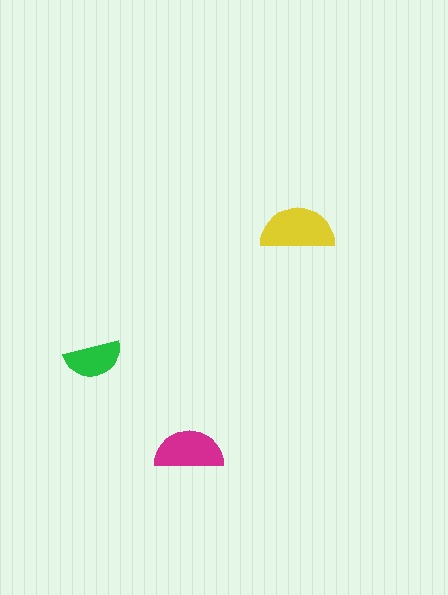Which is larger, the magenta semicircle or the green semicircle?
The magenta one.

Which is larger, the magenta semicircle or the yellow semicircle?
The yellow one.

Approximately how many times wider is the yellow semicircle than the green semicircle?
About 1.5 times wider.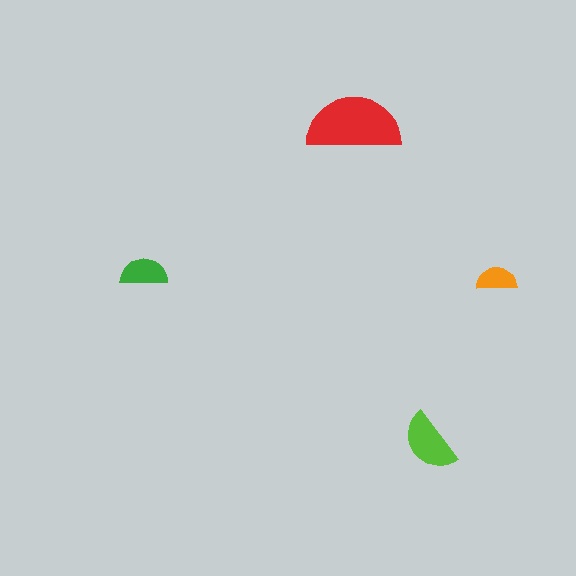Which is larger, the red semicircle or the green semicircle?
The red one.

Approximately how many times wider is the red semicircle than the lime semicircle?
About 1.5 times wider.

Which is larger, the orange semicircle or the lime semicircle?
The lime one.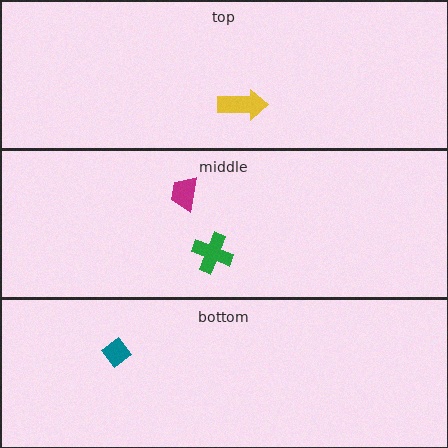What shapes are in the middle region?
The green cross, the magenta trapezoid.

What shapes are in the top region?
The yellow arrow.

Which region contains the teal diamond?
The bottom region.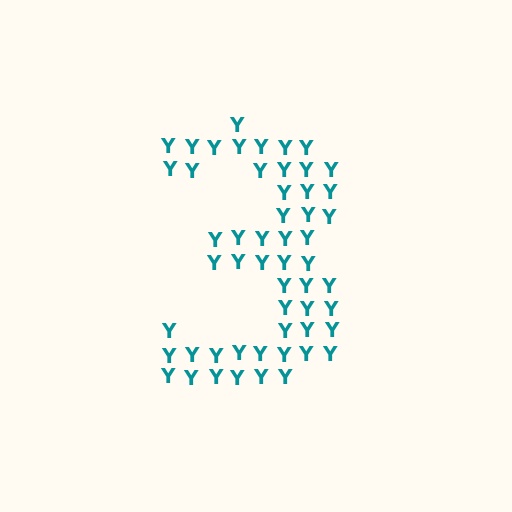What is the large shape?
The large shape is the digit 3.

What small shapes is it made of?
It is made of small letter Y's.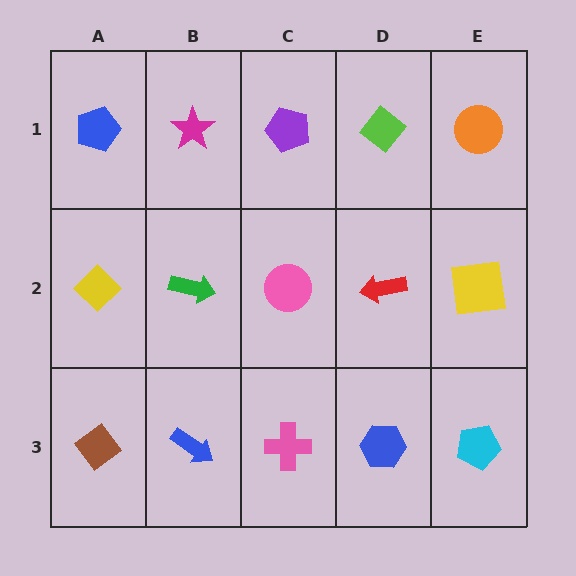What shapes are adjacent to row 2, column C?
A purple pentagon (row 1, column C), a pink cross (row 3, column C), a green arrow (row 2, column B), a red arrow (row 2, column D).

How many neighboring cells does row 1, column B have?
3.